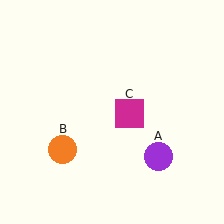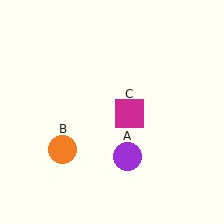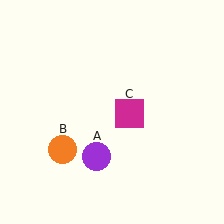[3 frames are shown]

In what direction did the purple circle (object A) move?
The purple circle (object A) moved left.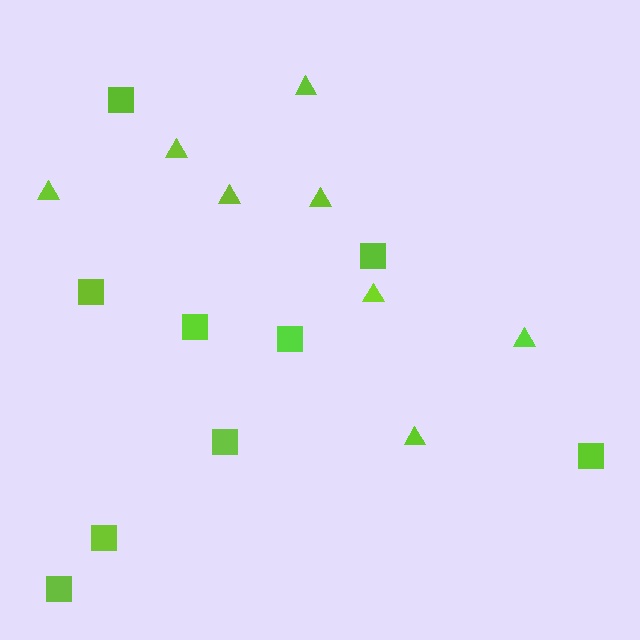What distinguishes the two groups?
There are 2 groups: one group of squares (9) and one group of triangles (8).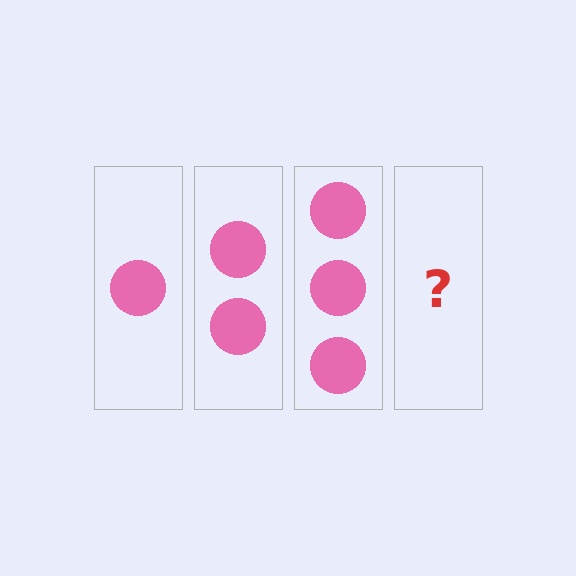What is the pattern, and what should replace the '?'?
The pattern is that each step adds one more circle. The '?' should be 4 circles.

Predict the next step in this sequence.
The next step is 4 circles.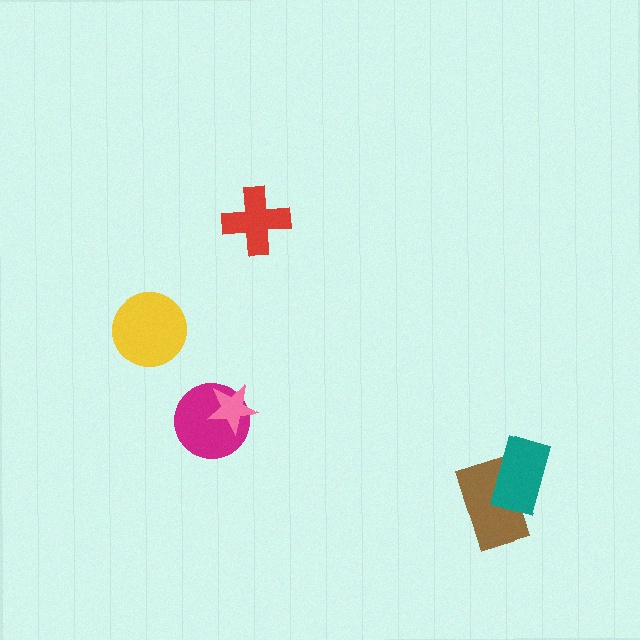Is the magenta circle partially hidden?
Yes, it is partially covered by another shape.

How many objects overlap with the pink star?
1 object overlaps with the pink star.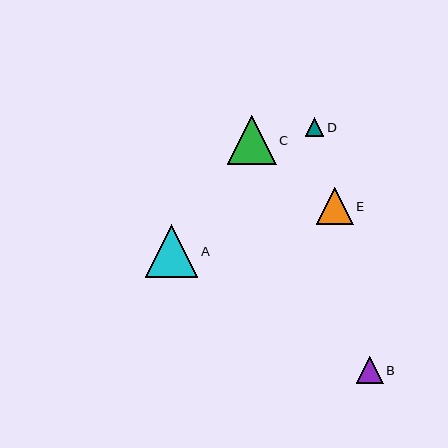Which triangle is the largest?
Triangle A is the largest with a size of approximately 53 pixels.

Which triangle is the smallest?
Triangle D is the smallest with a size of approximately 18 pixels.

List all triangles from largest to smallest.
From largest to smallest: A, C, E, B, D.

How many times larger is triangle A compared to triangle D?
Triangle A is approximately 2.9 times the size of triangle D.